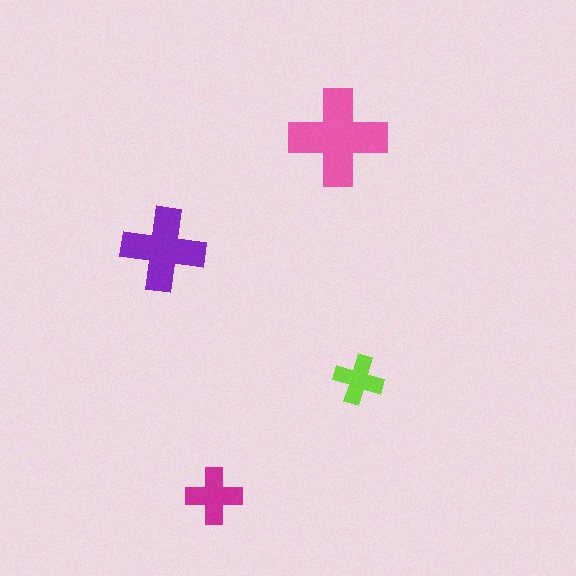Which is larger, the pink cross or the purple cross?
The pink one.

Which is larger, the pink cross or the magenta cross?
The pink one.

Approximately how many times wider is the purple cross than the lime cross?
About 1.5 times wider.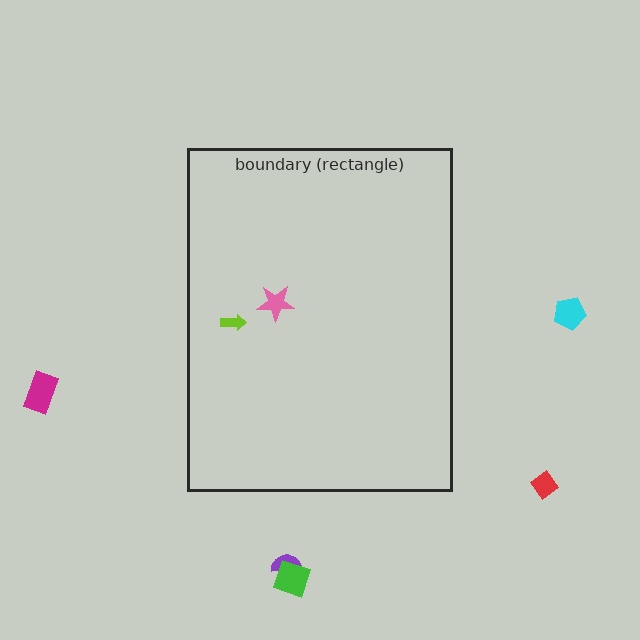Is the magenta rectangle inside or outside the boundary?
Outside.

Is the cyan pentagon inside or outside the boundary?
Outside.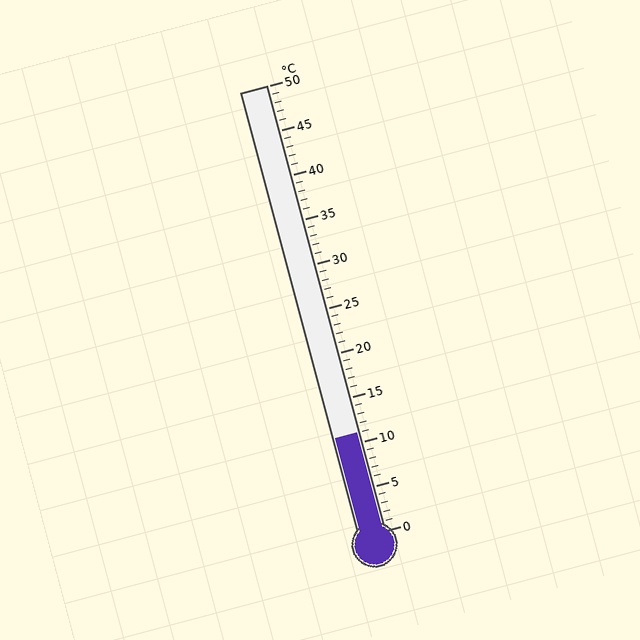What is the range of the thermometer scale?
The thermometer scale ranges from 0°C to 50°C.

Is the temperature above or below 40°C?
The temperature is below 40°C.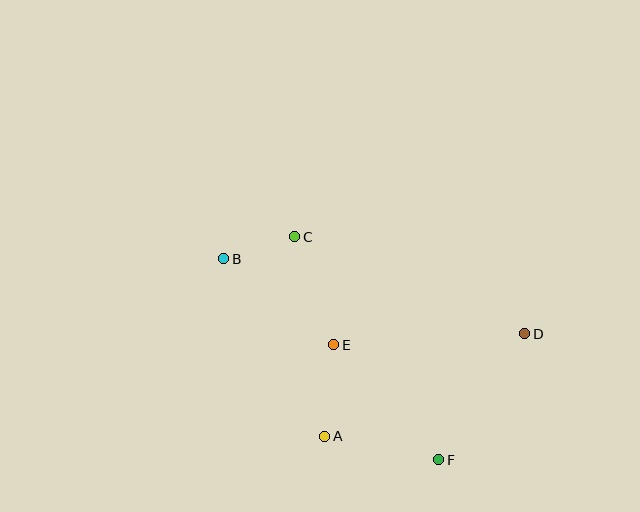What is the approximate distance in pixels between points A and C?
The distance between A and C is approximately 202 pixels.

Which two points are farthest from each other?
Points B and D are farthest from each other.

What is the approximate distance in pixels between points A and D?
The distance between A and D is approximately 225 pixels.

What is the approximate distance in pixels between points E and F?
The distance between E and F is approximately 156 pixels.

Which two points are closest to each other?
Points B and C are closest to each other.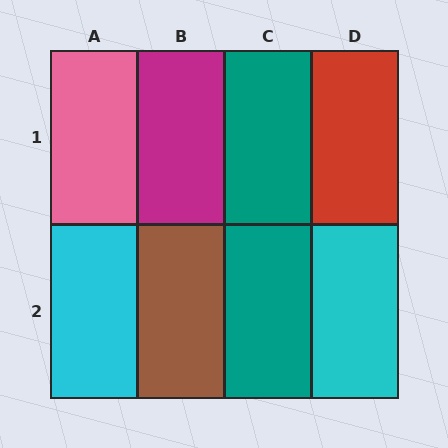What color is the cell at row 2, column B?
Brown.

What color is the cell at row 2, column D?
Cyan.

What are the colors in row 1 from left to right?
Pink, magenta, teal, red.